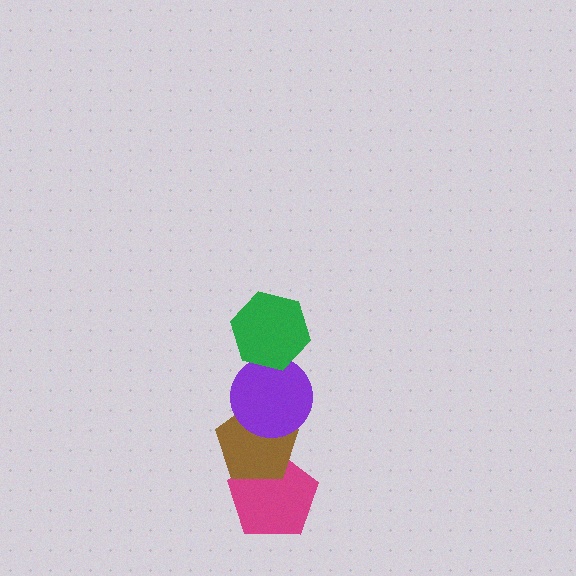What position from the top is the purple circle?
The purple circle is 2nd from the top.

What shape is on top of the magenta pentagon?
The brown pentagon is on top of the magenta pentagon.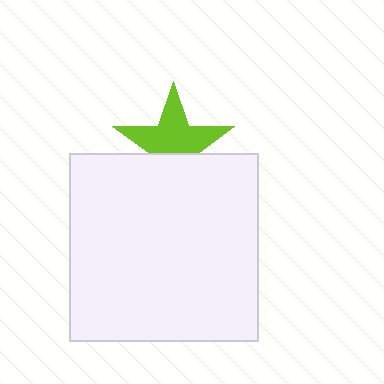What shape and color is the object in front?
The object in front is a white square.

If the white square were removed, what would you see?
You would see the complete lime star.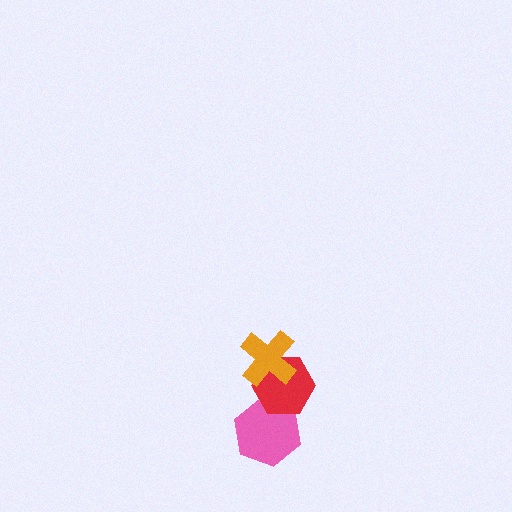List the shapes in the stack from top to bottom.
From top to bottom: the orange cross, the red hexagon, the pink hexagon.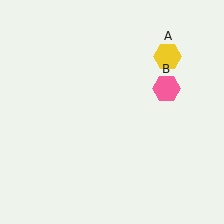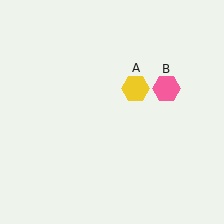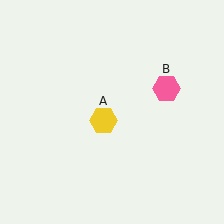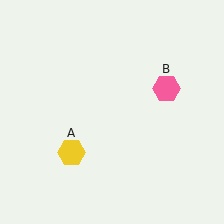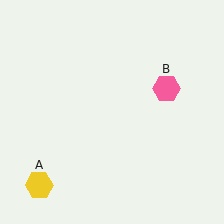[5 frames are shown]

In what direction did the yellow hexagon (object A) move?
The yellow hexagon (object A) moved down and to the left.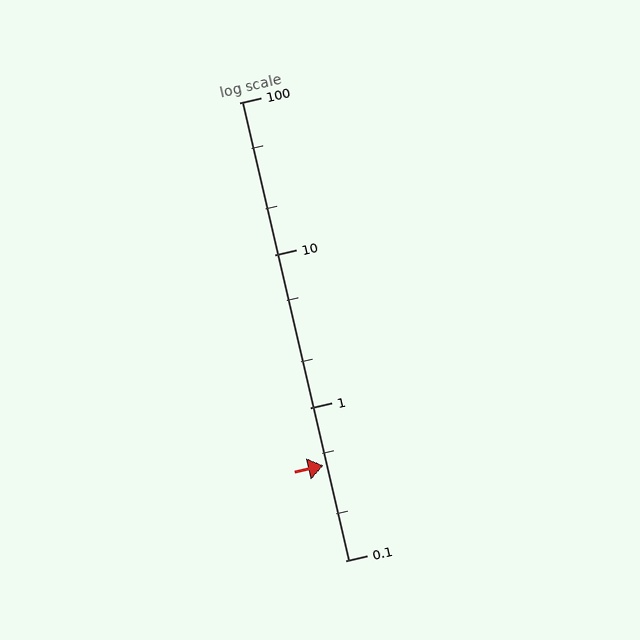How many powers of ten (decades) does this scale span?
The scale spans 3 decades, from 0.1 to 100.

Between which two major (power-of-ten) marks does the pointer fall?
The pointer is between 0.1 and 1.